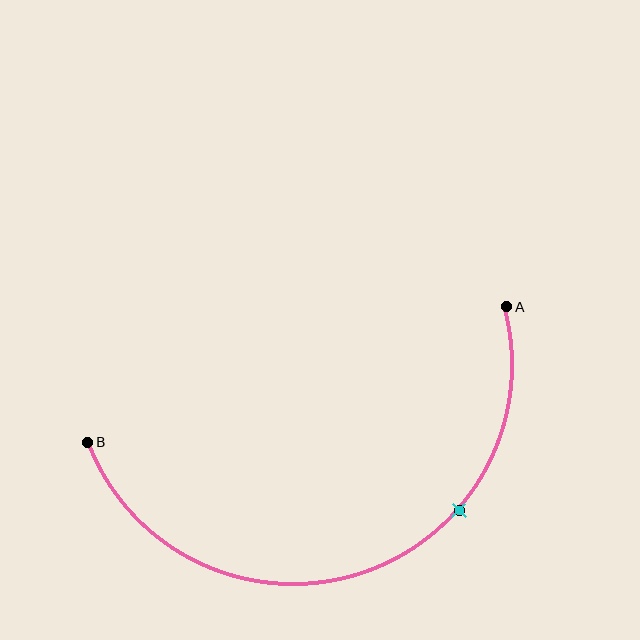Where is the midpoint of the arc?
The arc midpoint is the point on the curve farthest from the straight line joining A and B. It sits below that line.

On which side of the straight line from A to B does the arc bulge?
The arc bulges below the straight line connecting A and B.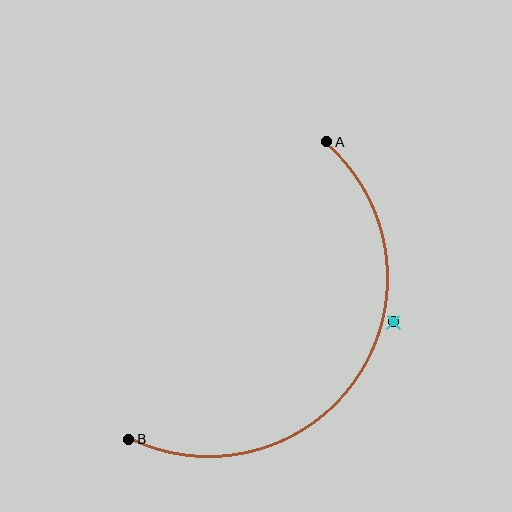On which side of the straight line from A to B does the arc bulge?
The arc bulges to the right of the straight line connecting A and B.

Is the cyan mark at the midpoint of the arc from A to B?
No — the cyan mark does not lie on the arc at all. It sits slightly outside the curve.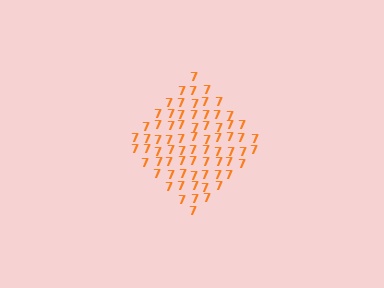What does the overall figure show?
The overall figure shows a diamond.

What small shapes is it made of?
It is made of small digit 7's.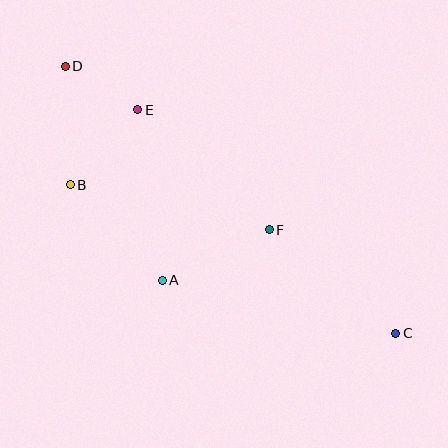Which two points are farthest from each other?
Points C and D are farthest from each other.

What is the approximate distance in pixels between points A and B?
The distance between A and B is approximately 133 pixels.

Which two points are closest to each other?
Points D and E are closest to each other.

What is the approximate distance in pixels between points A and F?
The distance between A and F is approximately 118 pixels.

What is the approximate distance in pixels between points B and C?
The distance between B and C is approximately 358 pixels.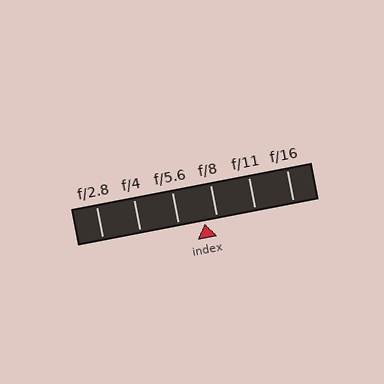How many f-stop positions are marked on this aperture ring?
There are 6 f-stop positions marked.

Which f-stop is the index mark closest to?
The index mark is closest to f/8.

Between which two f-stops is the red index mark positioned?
The index mark is between f/5.6 and f/8.